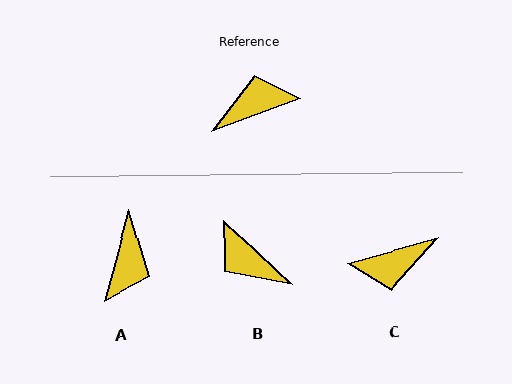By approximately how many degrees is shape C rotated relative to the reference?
Approximately 175 degrees counter-clockwise.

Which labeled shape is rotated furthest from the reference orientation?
C, about 175 degrees away.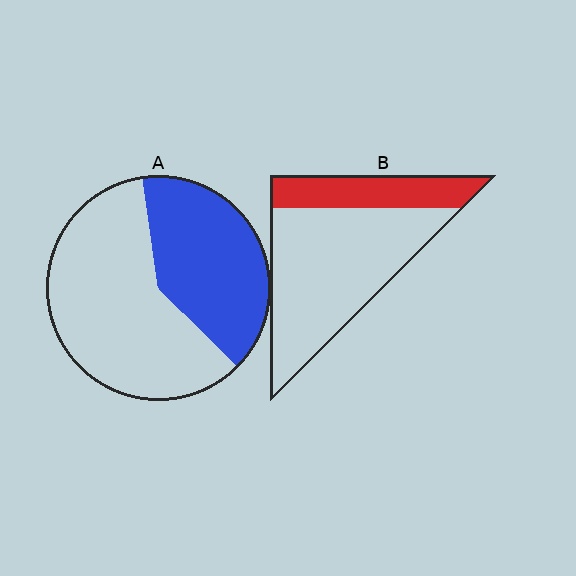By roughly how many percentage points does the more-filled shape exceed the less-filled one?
By roughly 15 percentage points (A over B).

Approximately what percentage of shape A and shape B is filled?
A is approximately 40% and B is approximately 25%.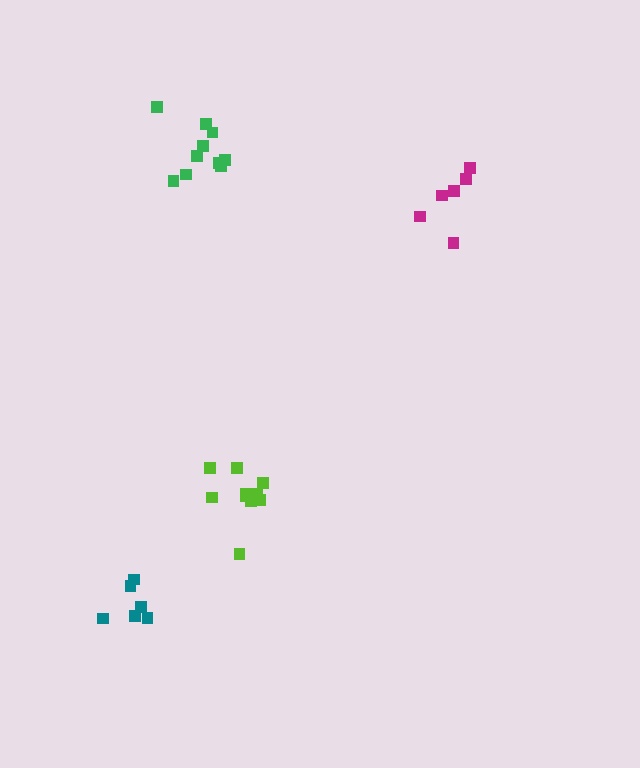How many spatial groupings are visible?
There are 4 spatial groupings.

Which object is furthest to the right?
The magenta cluster is rightmost.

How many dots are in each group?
Group 1: 6 dots, Group 2: 10 dots, Group 3: 6 dots, Group 4: 10 dots (32 total).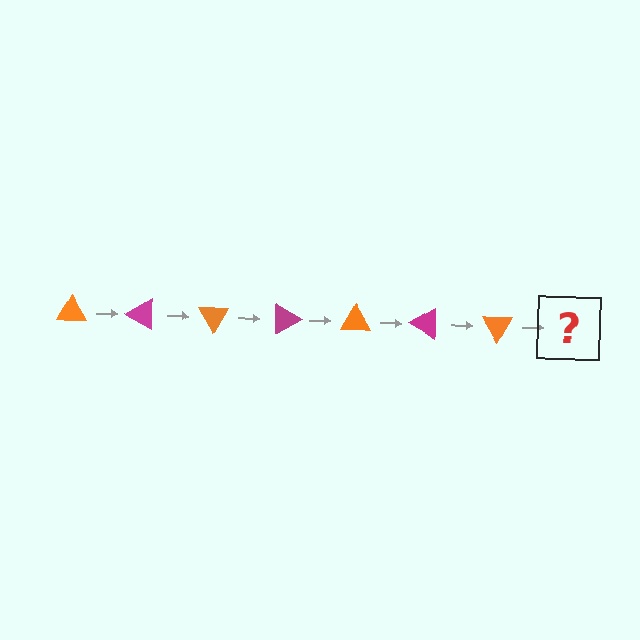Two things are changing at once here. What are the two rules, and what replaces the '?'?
The two rules are that it rotates 30 degrees each step and the color cycles through orange and magenta. The '?' should be a magenta triangle, rotated 210 degrees from the start.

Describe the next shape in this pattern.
It should be a magenta triangle, rotated 210 degrees from the start.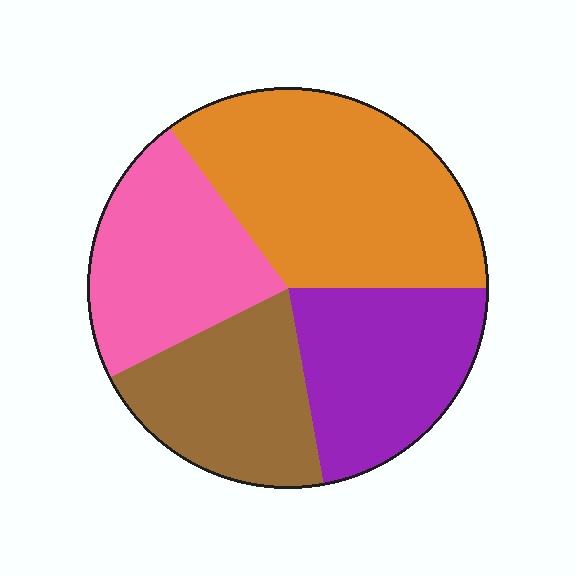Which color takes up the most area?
Orange, at roughly 35%.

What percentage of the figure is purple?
Purple covers 22% of the figure.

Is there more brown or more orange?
Orange.